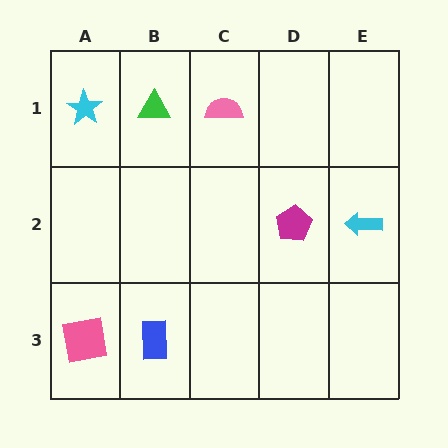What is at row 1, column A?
A cyan star.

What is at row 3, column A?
A pink square.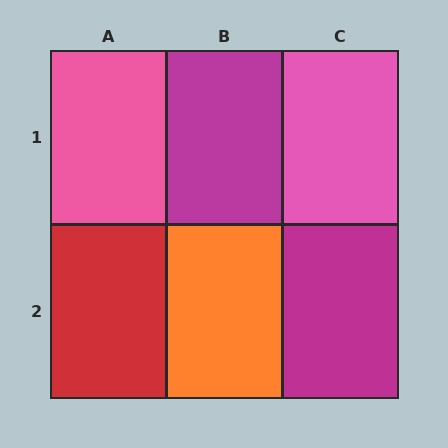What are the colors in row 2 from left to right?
Red, orange, magenta.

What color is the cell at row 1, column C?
Pink.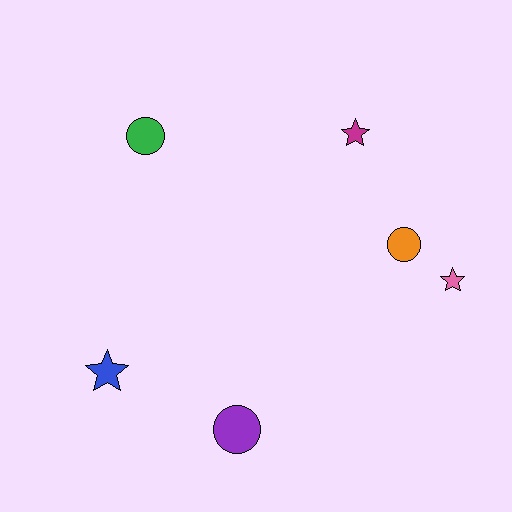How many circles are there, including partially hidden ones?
There are 3 circles.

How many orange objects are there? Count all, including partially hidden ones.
There is 1 orange object.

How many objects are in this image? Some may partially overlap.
There are 6 objects.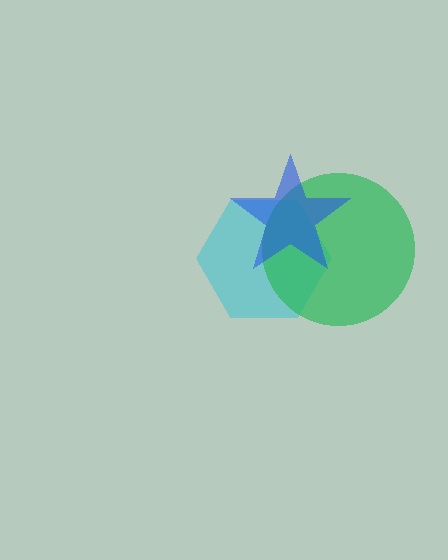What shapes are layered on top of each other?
The layered shapes are: a cyan hexagon, a green circle, a blue star.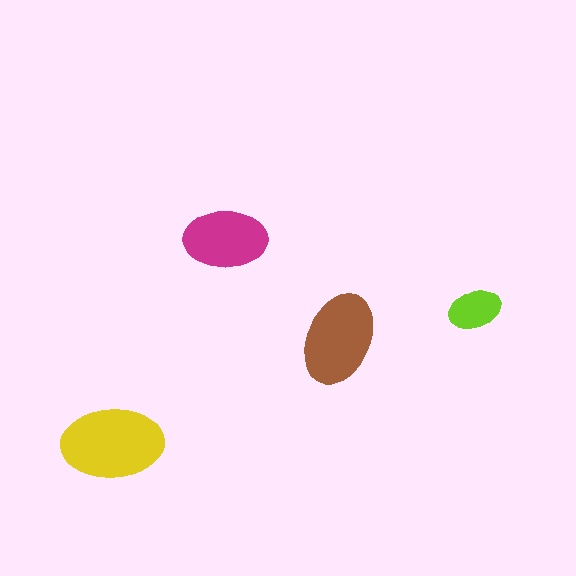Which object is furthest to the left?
The yellow ellipse is leftmost.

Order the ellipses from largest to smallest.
the yellow one, the brown one, the magenta one, the lime one.